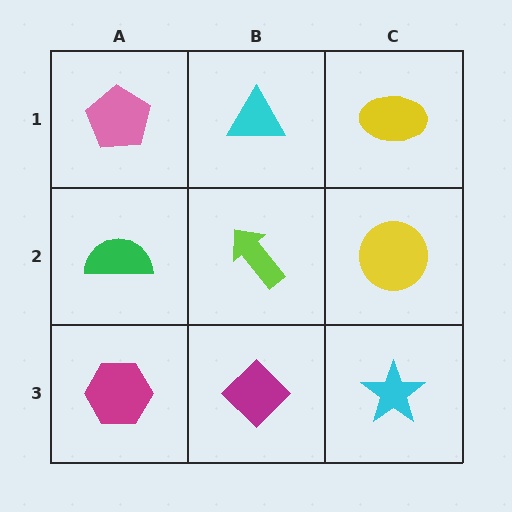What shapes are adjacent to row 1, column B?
A lime arrow (row 2, column B), a pink pentagon (row 1, column A), a yellow ellipse (row 1, column C).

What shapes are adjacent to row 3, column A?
A green semicircle (row 2, column A), a magenta diamond (row 3, column B).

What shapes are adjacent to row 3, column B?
A lime arrow (row 2, column B), a magenta hexagon (row 3, column A), a cyan star (row 3, column C).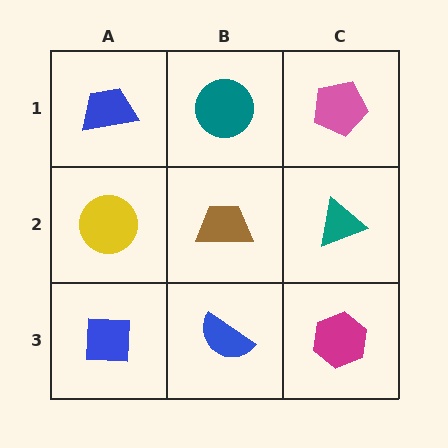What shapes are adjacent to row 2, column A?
A blue trapezoid (row 1, column A), a blue square (row 3, column A), a brown trapezoid (row 2, column B).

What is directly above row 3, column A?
A yellow circle.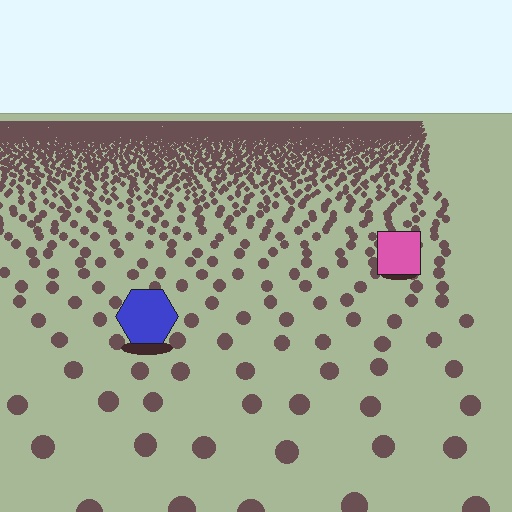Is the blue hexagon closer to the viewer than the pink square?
Yes. The blue hexagon is closer — you can tell from the texture gradient: the ground texture is coarser near it.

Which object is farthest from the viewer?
The pink square is farthest from the viewer. It appears smaller and the ground texture around it is denser.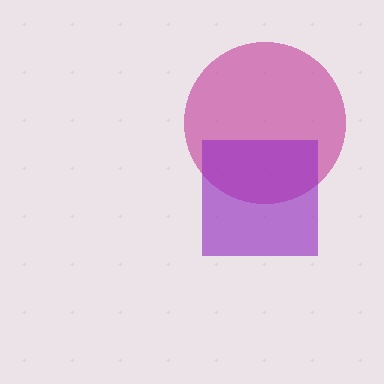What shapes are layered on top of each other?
The layered shapes are: a magenta circle, a purple square.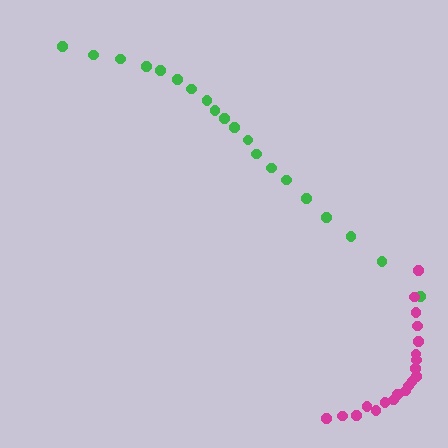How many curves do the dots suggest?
There are 2 distinct paths.